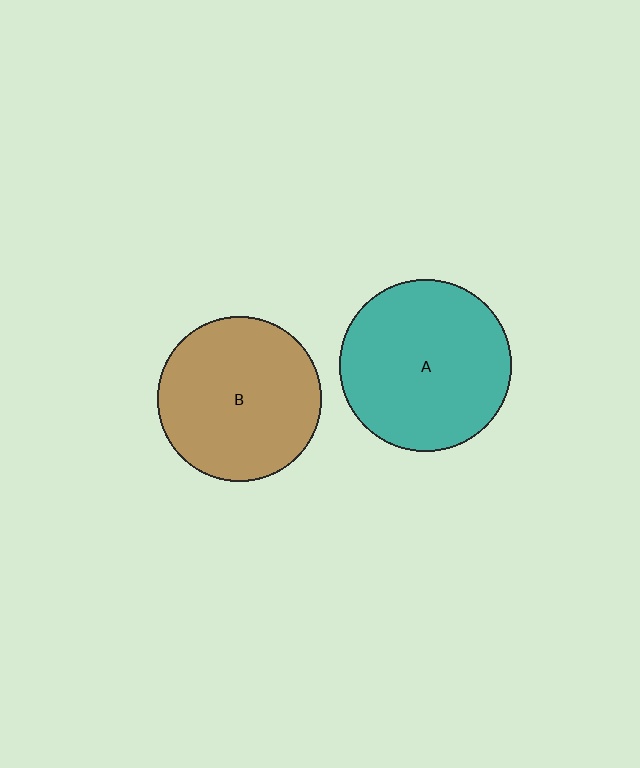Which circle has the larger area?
Circle A (teal).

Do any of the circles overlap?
No, none of the circles overlap.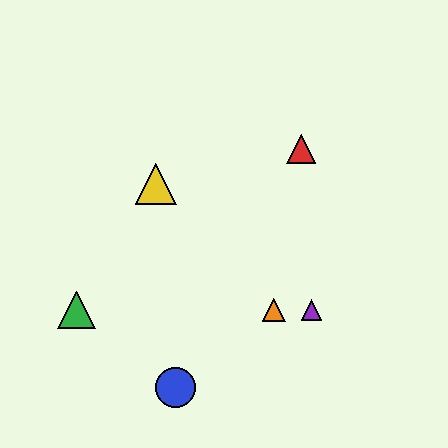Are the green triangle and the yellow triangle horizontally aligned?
No, the green triangle is at y≈310 and the yellow triangle is at y≈184.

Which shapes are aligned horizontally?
The green triangle, the purple triangle, the orange triangle are aligned horizontally.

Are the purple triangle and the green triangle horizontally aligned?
Yes, both are at y≈310.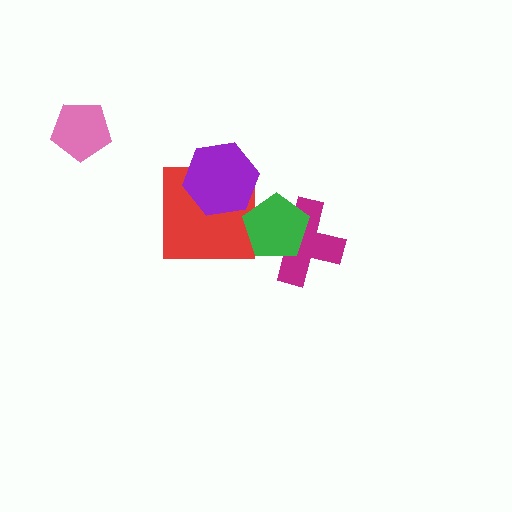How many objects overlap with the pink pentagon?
0 objects overlap with the pink pentagon.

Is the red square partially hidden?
Yes, it is partially covered by another shape.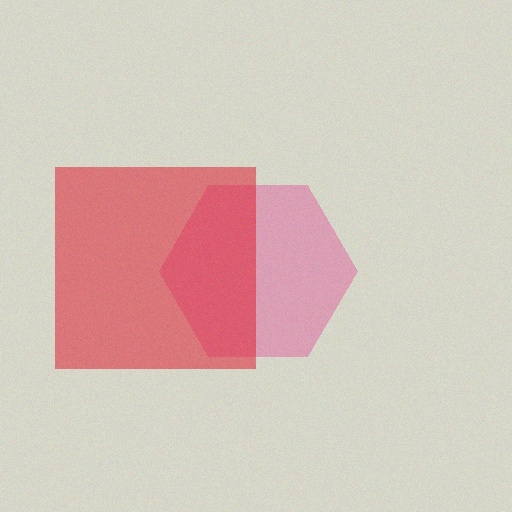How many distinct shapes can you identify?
There are 2 distinct shapes: a pink hexagon, a red square.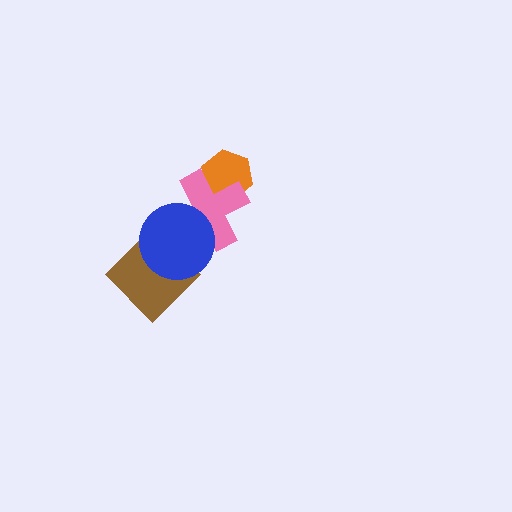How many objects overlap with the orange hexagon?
1 object overlaps with the orange hexagon.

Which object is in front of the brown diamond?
The blue circle is in front of the brown diamond.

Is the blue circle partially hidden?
No, no other shape covers it.